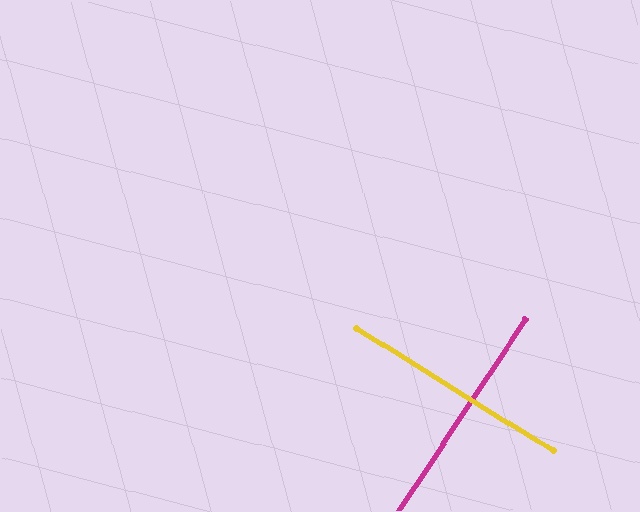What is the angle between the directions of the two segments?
Approximately 88 degrees.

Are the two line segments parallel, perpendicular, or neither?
Perpendicular — they meet at approximately 88°.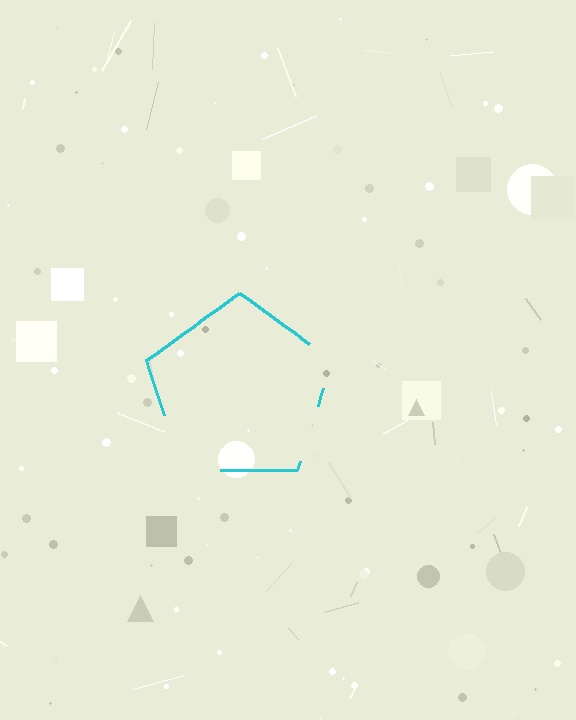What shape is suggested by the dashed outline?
The dashed outline suggests a pentagon.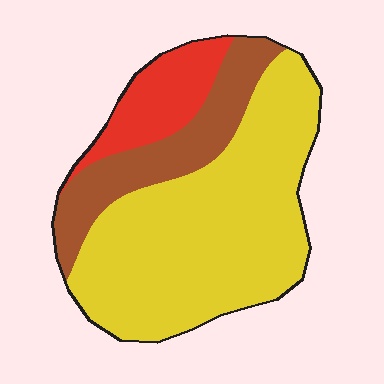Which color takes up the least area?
Red, at roughly 15%.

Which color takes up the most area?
Yellow, at roughly 65%.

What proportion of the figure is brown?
Brown covers roughly 20% of the figure.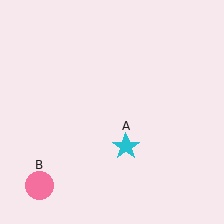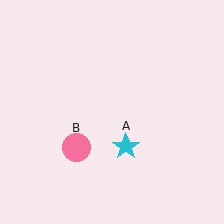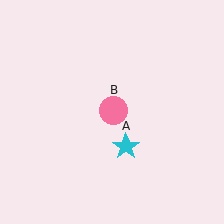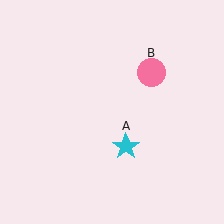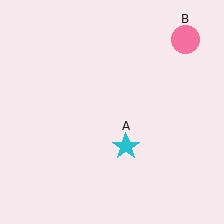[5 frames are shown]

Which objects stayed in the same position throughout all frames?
Cyan star (object A) remained stationary.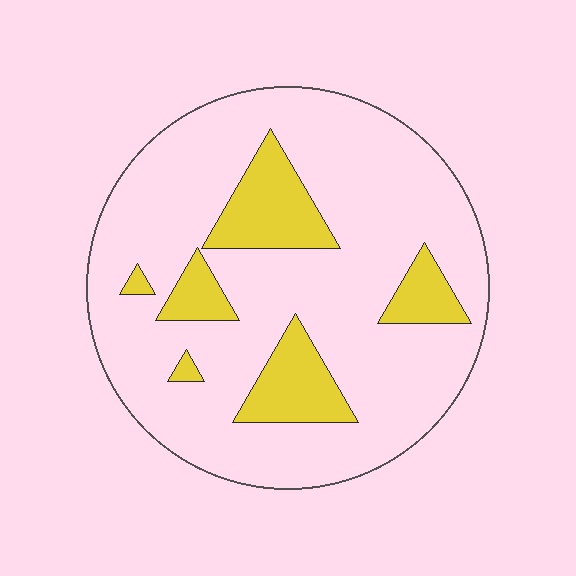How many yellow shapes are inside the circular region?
6.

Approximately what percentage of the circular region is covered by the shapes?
Approximately 20%.